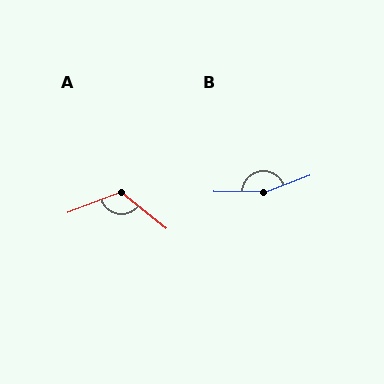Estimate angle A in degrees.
Approximately 121 degrees.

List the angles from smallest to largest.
A (121°), B (159°).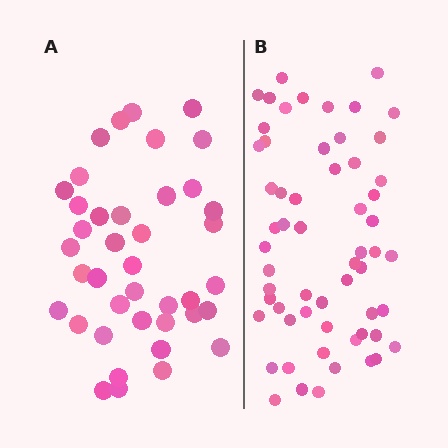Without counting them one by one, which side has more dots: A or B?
Region B (the right region) has more dots.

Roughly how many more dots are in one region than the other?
Region B has approximately 20 more dots than region A.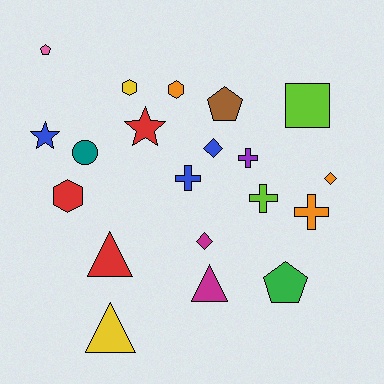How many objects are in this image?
There are 20 objects.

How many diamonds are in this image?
There are 3 diamonds.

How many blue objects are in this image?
There are 3 blue objects.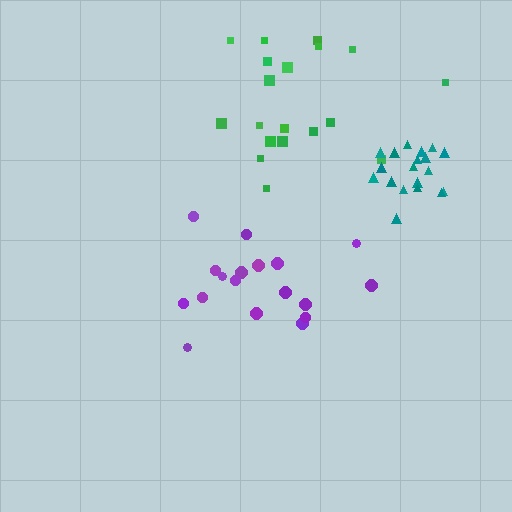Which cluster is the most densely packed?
Teal.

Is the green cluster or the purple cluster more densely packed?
Purple.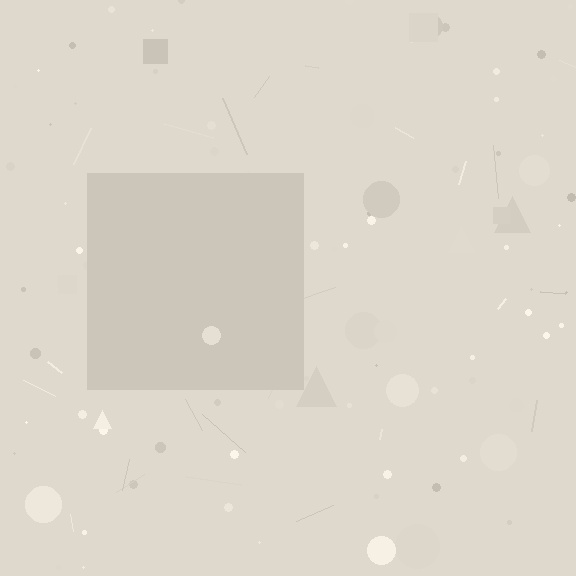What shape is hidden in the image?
A square is hidden in the image.